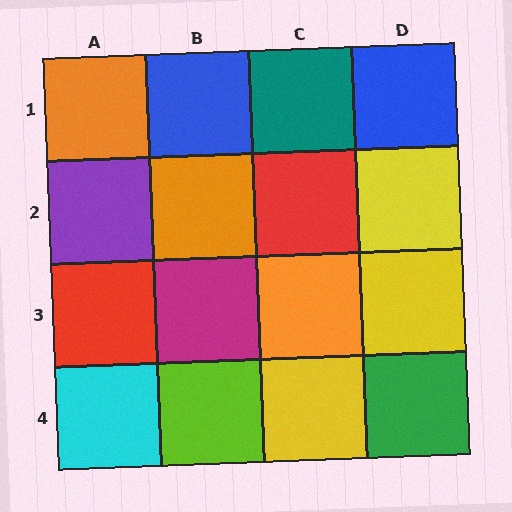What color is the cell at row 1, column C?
Teal.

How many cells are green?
1 cell is green.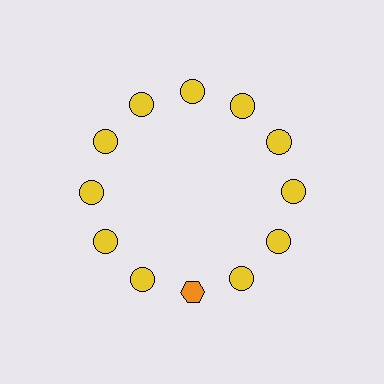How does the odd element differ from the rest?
It differs in both color (orange instead of yellow) and shape (hexagon instead of circle).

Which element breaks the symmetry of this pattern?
The orange hexagon at roughly the 6 o'clock position breaks the symmetry. All other shapes are yellow circles.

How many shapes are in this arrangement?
There are 12 shapes arranged in a ring pattern.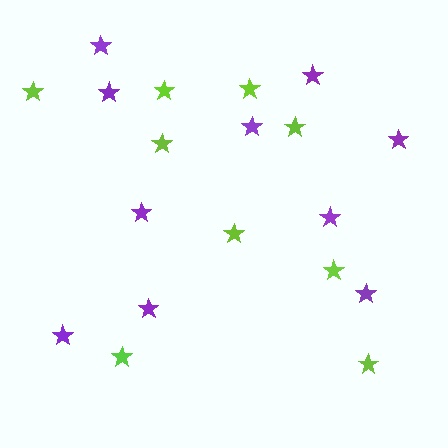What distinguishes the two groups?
There are 2 groups: one group of purple stars (10) and one group of lime stars (9).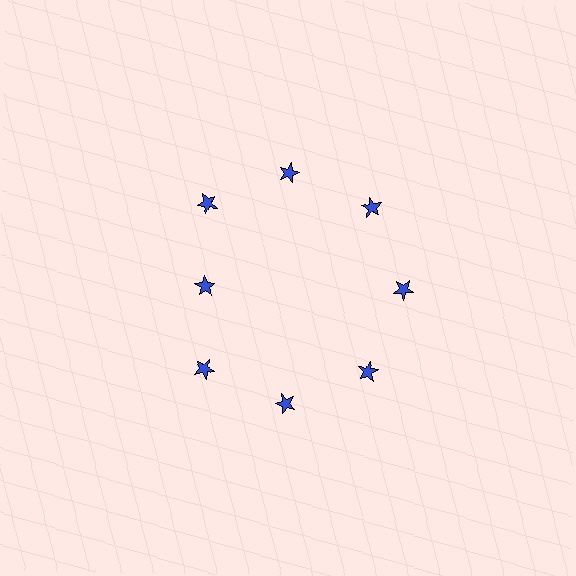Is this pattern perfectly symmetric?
No. The 8 blue stars are arranged in a ring, but one element near the 9 o'clock position is pulled inward toward the center, breaking the 8-fold rotational symmetry.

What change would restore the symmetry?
The symmetry would be restored by moving it outward, back onto the ring so that all 8 stars sit at equal angles and equal distance from the center.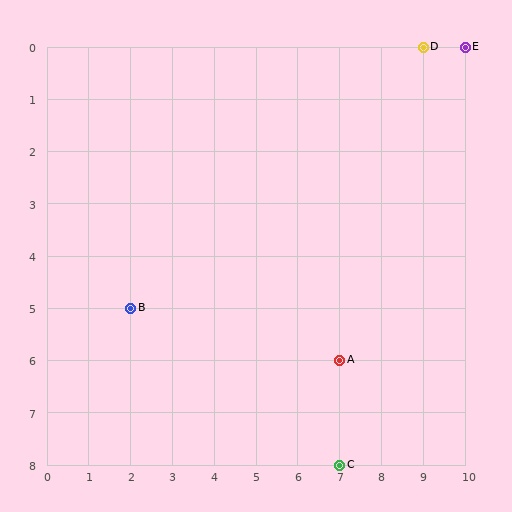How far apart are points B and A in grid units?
Points B and A are 5 columns and 1 row apart (about 5.1 grid units diagonally).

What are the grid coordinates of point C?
Point C is at grid coordinates (7, 8).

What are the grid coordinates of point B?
Point B is at grid coordinates (2, 5).